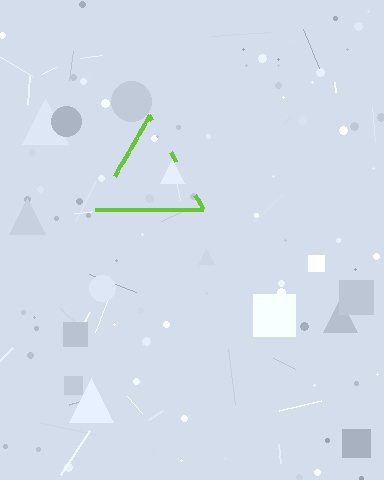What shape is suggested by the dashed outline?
The dashed outline suggests a triangle.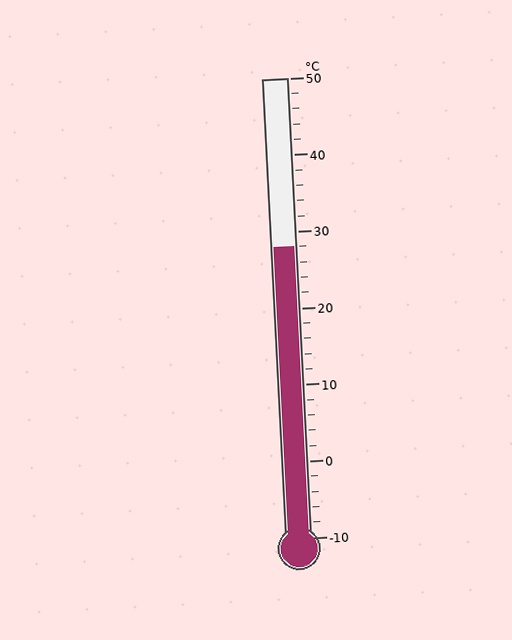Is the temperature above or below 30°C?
The temperature is below 30°C.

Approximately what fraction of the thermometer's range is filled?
The thermometer is filled to approximately 65% of its range.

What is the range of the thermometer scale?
The thermometer scale ranges from -10°C to 50°C.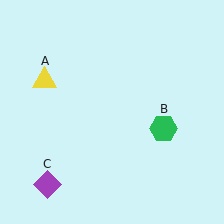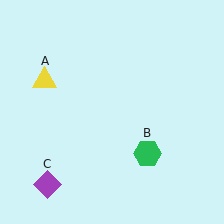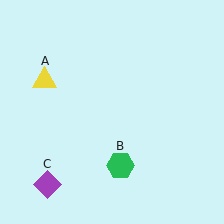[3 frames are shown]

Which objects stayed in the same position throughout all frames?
Yellow triangle (object A) and purple diamond (object C) remained stationary.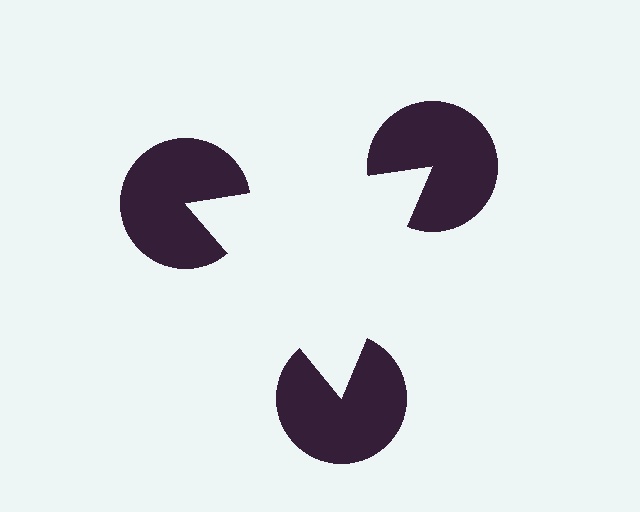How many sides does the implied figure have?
3 sides.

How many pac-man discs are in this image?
There are 3 — one at each vertex of the illusory triangle.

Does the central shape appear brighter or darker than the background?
It typically appears slightly brighter than the background, even though no actual brightness change is drawn.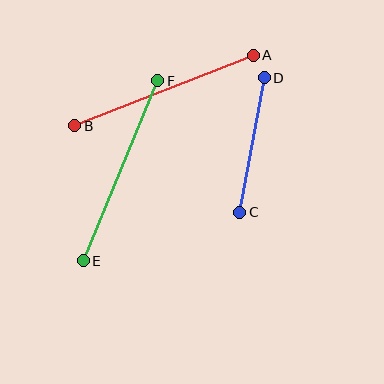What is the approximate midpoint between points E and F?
The midpoint is at approximately (120, 171) pixels.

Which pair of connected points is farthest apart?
Points E and F are farthest apart.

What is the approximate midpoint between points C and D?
The midpoint is at approximately (252, 145) pixels.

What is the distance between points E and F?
The distance is approximately 195 pixels.